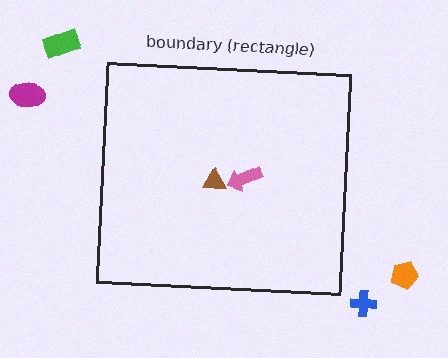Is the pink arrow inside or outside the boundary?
Inside.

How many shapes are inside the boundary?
2 inside, 4 outside.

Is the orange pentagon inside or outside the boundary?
Outside.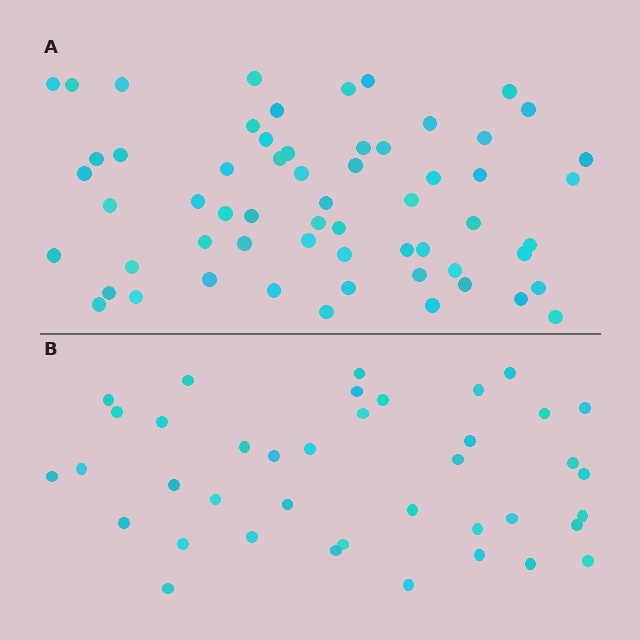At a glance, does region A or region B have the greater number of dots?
Region A (the top region) has more dots.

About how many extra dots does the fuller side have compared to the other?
Region A has approximately 20 more dots than region B.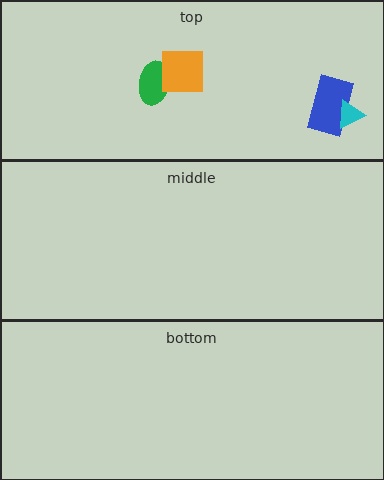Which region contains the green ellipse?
The top region.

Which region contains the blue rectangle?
The top region.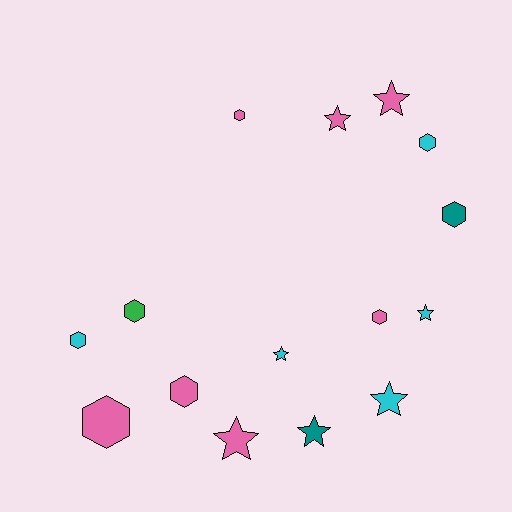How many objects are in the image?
There are 15 objects.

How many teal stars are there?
There is 1 teal star.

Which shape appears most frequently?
Hexagon, with 8 objects.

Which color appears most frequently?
Pink, with 7 objects.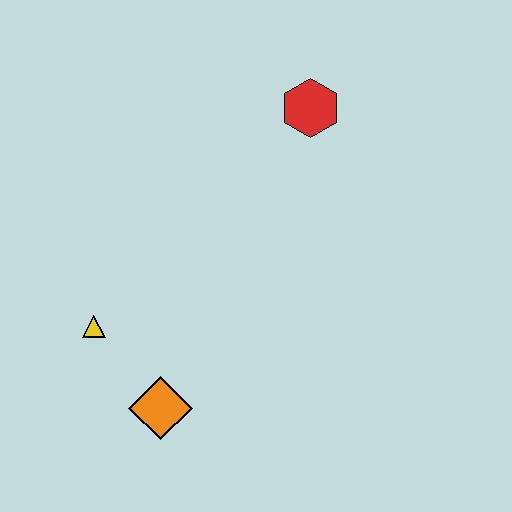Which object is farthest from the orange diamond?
The red hexagon is farthest from the orange diamond.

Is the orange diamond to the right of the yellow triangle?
Yes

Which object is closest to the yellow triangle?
The orange diamond is closest to the yellow triangle.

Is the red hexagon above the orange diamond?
Yes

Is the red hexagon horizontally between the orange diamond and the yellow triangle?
No